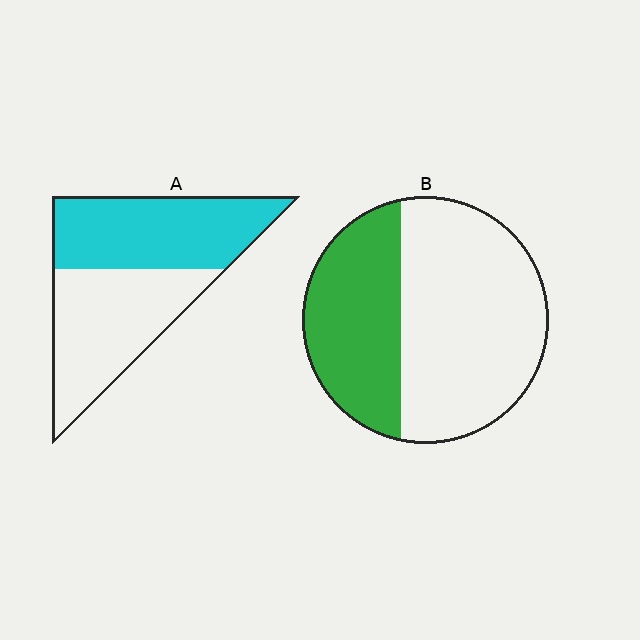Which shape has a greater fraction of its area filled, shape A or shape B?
Shape A.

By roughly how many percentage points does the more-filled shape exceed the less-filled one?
By roughly 15 percentage points (A over B).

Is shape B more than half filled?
No.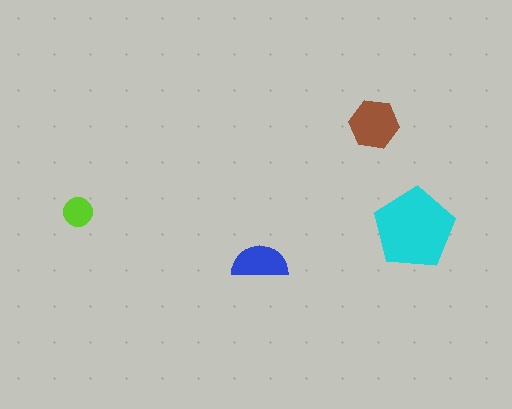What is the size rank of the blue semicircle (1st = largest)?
3rd.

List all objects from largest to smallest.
The cyan pentagon, the brown hexagon, the blue semicircle, the lime circle.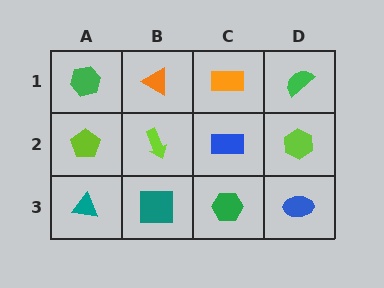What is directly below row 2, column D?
A blue ellipse.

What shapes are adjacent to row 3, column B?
A lime arrow (row 2, column B), a teal triangle (row 3, column A), a green hexagon (row 3, column C).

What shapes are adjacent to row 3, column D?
A lime hexagon (row 2, column D), a green hexagon (row 3, column C).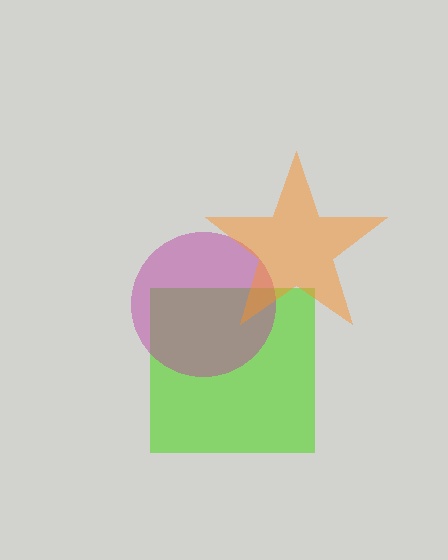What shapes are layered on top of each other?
The layered shapes are: a lime square, a magenta circle, an orange star.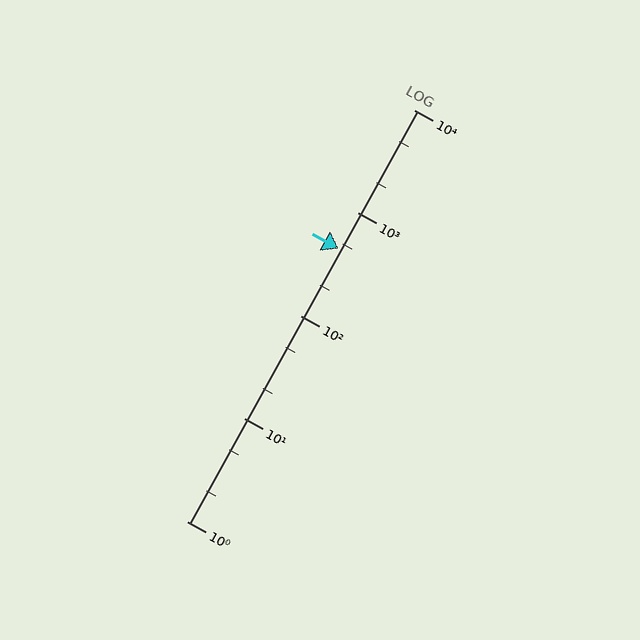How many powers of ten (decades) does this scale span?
The scale spans 4 decades, from 1 to 10000.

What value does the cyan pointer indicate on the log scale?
The pointer indicates approximately 450.